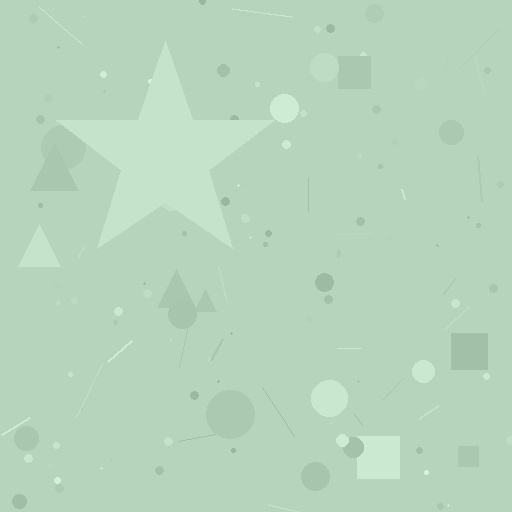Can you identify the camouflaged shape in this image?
The camouflaged shape is a star.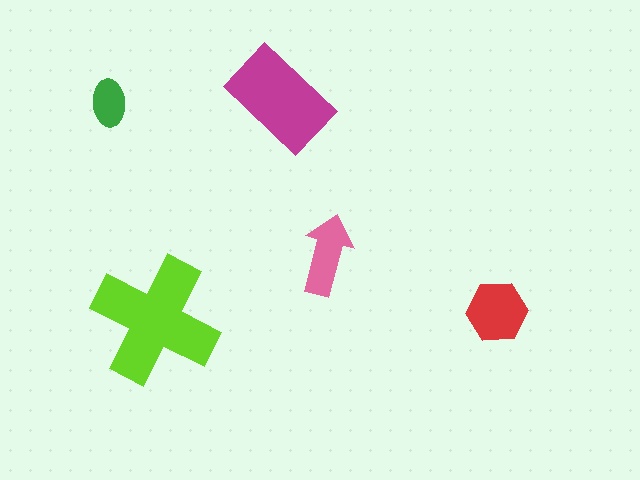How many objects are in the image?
There are 5 objects in the image.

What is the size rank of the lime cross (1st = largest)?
1st.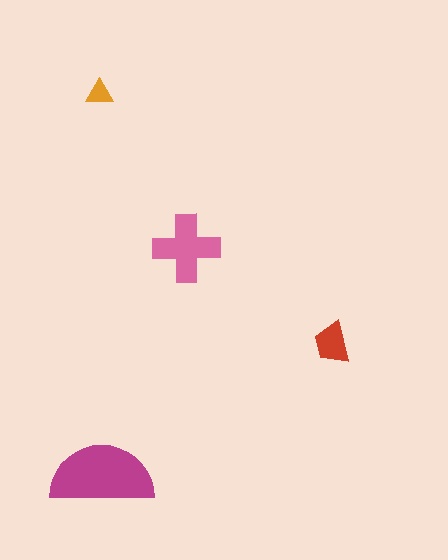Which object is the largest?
The magenta semicircle.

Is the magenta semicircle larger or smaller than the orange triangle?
Larger.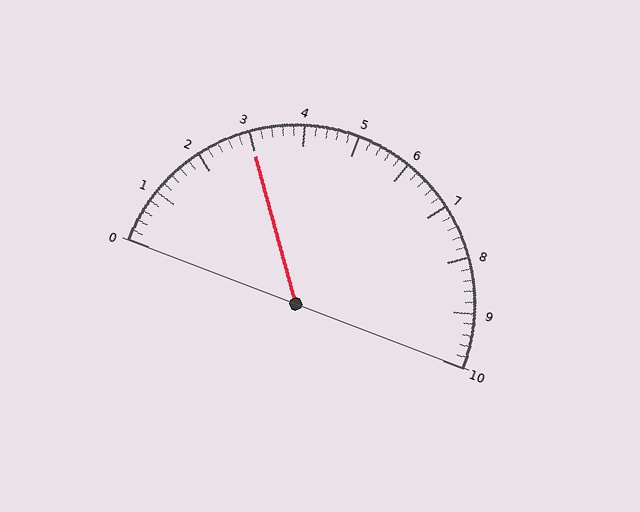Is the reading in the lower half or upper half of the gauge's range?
The reading is in the lower half of the range (0 to 10).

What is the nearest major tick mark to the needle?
The nearest major tick mark is 3.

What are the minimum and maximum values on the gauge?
The gauge ranges from 0 to 10.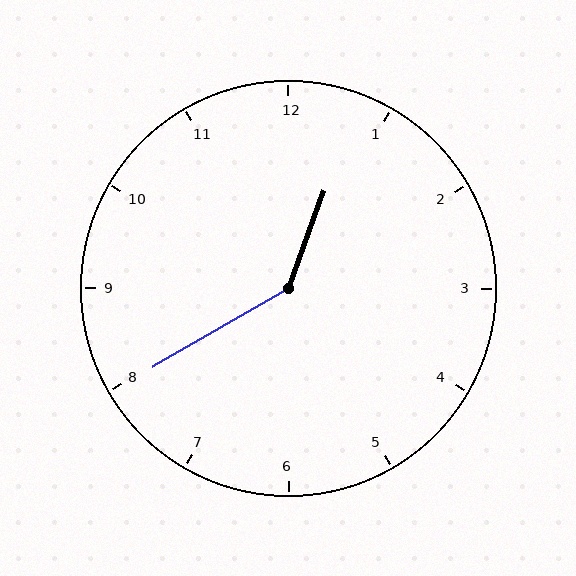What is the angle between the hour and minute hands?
Approximately 140 degrees.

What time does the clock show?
12:40.